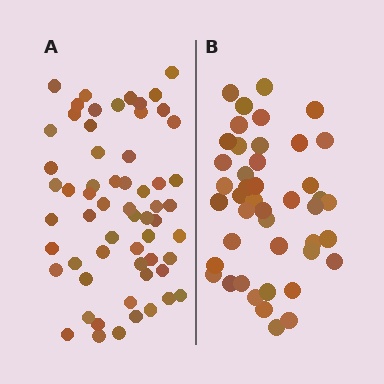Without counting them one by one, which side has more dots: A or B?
Region A (the left region) has more dots.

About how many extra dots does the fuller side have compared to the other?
Region A has approximately 15 more dots than region B.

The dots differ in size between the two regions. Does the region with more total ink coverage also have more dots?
No. Region B has more total ink coverage because its dots are larger, but region A actually contains more individual dots. Total area can be misleading — the number of items is what matters here.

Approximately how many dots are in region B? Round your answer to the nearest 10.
About 40 dots. (The exact count is 44, which rounds to 40.)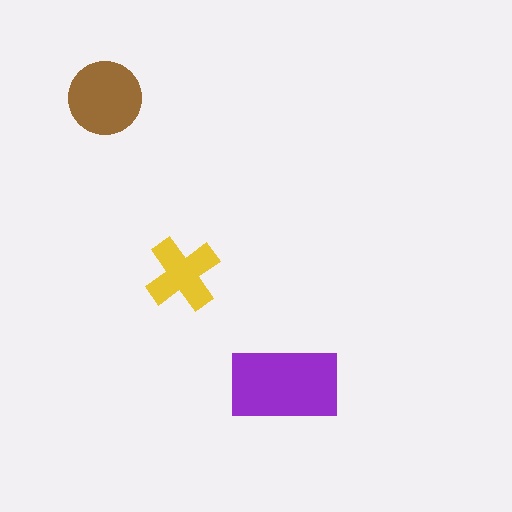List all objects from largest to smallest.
The purple rectangle, the brown circle, the yellow cross.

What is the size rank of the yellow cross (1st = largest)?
3rd.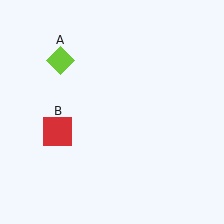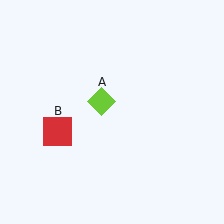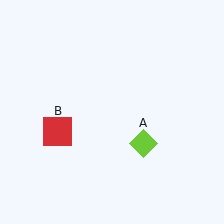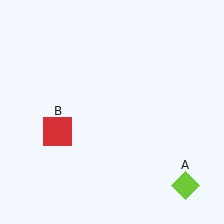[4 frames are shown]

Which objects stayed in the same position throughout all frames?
Red square (object B) remained stationary.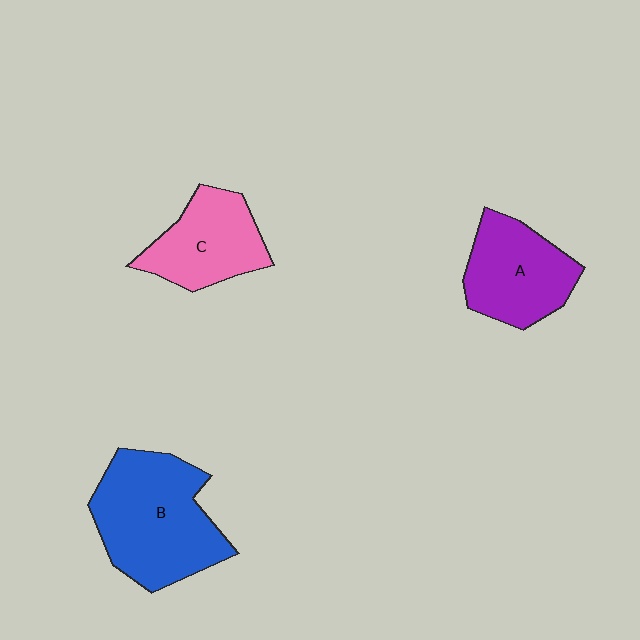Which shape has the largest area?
Shape B (blue).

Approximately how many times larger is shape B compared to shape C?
Approximately 1.6 times.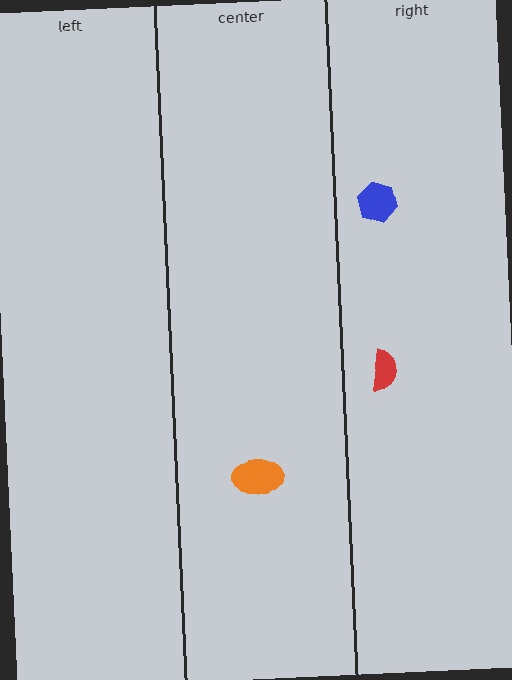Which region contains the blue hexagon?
The right region.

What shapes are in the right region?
The red semicircle, the blue hexagon.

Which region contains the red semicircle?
The right region.